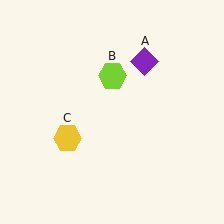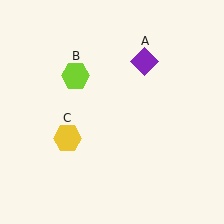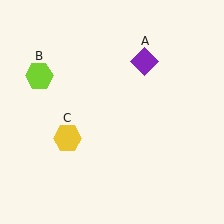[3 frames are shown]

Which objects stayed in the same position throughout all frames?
Purple diamond (object A) and yellow hexagon (object C) remained stationary.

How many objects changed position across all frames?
1 object changed position: lime hexagon (object B).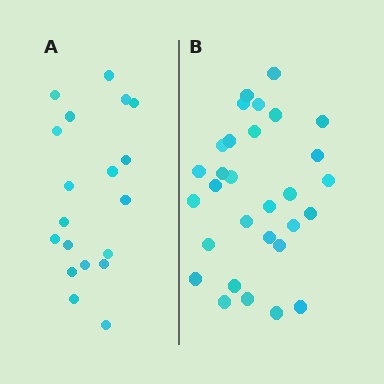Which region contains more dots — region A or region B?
Region B (the right region) has more dots.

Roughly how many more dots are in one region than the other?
Region B has roughly 12 or so more dots than region A.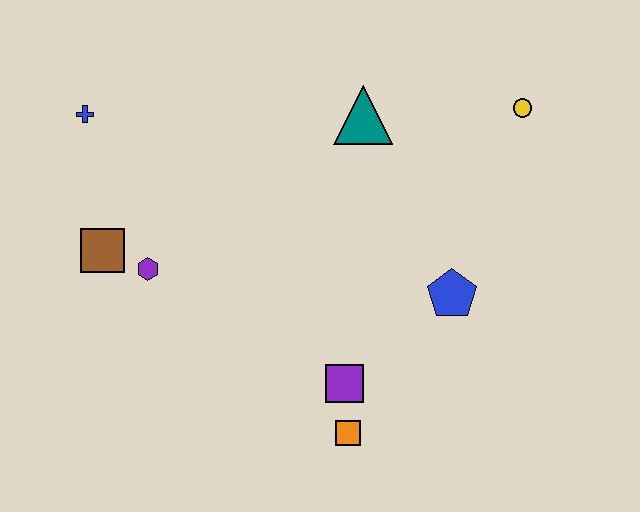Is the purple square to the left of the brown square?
No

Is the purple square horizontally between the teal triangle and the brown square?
Yes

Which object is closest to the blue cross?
The brown square is closest to the blue cross.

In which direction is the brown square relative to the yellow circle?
The brown square is to the left of the yellow circle.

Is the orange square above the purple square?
No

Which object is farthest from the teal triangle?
The orange square is farthest from the teal triangle.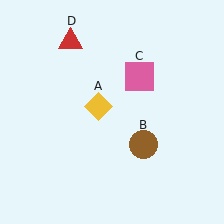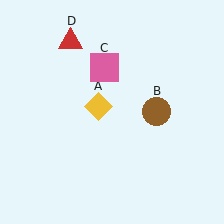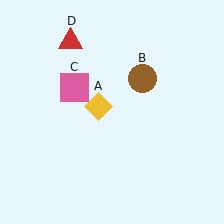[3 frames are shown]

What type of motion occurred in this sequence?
The brown circle (object B), pink square (object C) rotated counterclockwise around the center of the scene.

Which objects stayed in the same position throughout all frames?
Yellow diamond (object A) and red triangle (object D) remained stationary.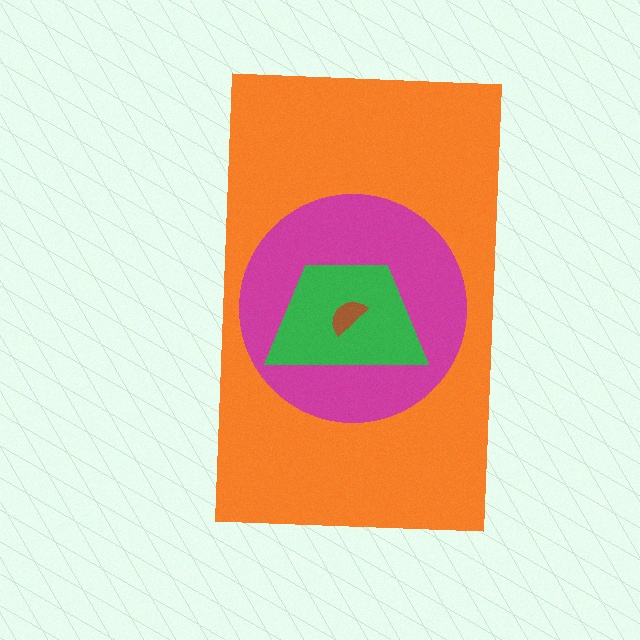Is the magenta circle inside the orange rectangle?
Yes.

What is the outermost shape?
The orange rectangle.